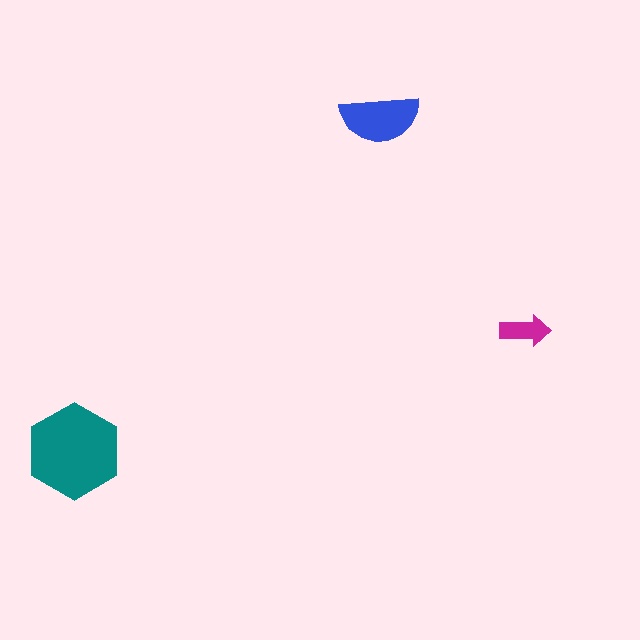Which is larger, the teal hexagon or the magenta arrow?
The teal hexagon.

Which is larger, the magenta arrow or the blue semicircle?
The blue semicircle.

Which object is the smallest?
The magenta arrow.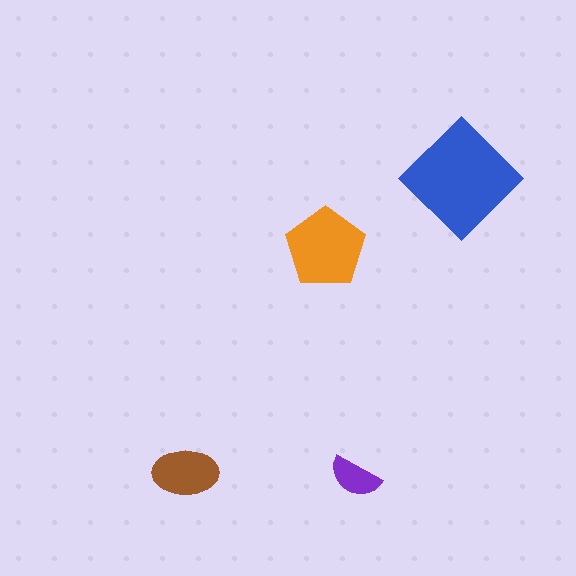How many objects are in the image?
There are 4 objects in the image.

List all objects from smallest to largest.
The purple semicircle, the brown ellipse, the orange pentagon, the blue diamond.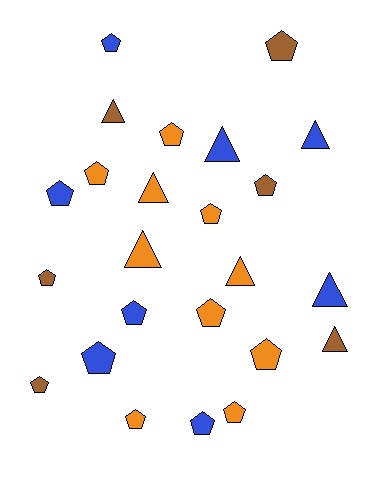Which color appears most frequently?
Orange, with 10 objects.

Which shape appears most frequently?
Pentagon, with 16 objects.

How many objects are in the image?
There are 24 objects.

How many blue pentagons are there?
There are 5 blue pentagons.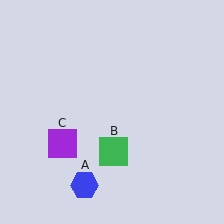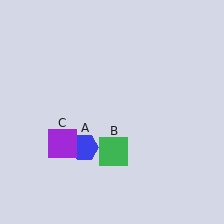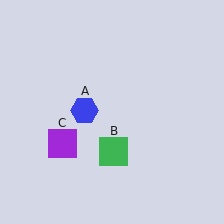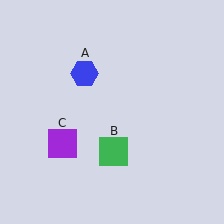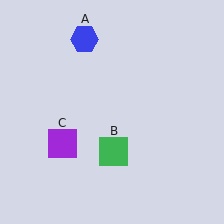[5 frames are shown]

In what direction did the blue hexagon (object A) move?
The blue hexagon (object A) moved up.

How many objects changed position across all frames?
1 object changed position: blue hexagon (object A).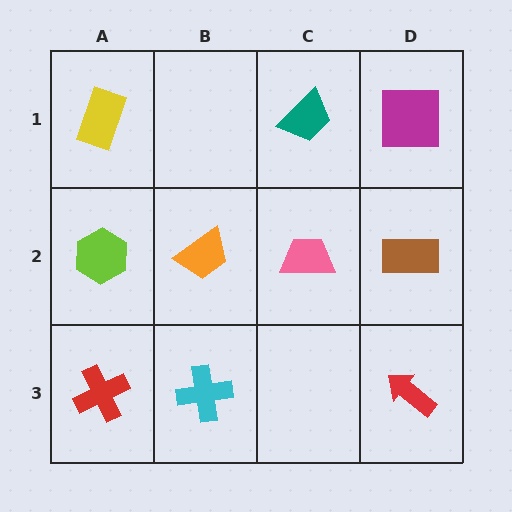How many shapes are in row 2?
4 shapes.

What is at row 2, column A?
A lime hexagon.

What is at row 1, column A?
A yellow rectangle.